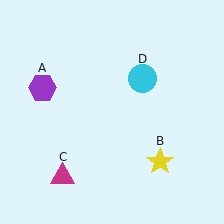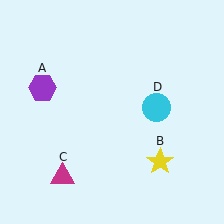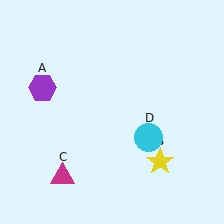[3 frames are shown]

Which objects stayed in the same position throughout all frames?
Purple hexagon (object A) and yellow star (object B) and magenta triangle (object C) remained stationary.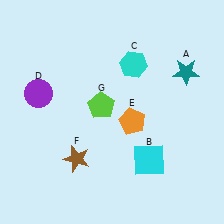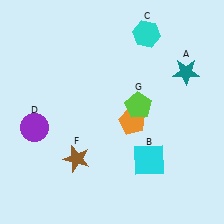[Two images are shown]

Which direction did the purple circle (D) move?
The purple circle (D) moved down.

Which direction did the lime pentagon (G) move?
The lime pentagon (G) moved right.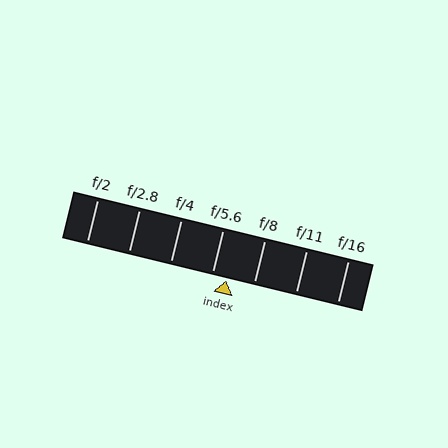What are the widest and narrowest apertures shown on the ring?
The widest aperture shown is f/2 and the narrowest is f/16.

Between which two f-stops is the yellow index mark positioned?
The index mark is between f/5.6 and f/8.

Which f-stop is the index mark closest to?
The index mark is closest to f/5.6.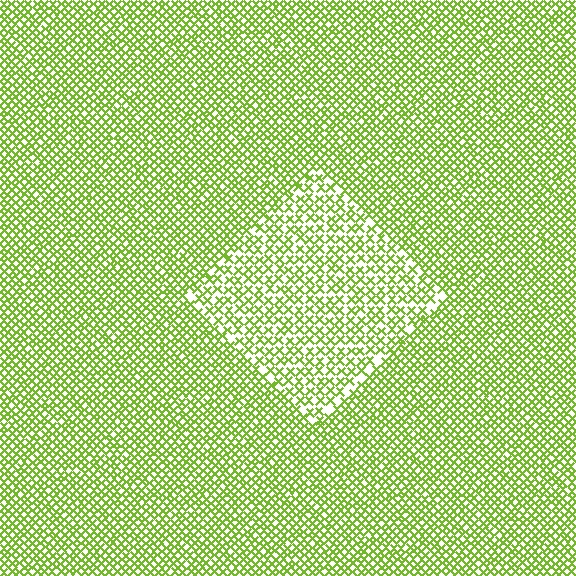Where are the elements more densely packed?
The elements are more densely packed outside the diamond boundary.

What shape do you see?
I see a diamond.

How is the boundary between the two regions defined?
The boundary is defined by a change in element density (approximately 1.6x ratio). All elements are the same color, size, and shape.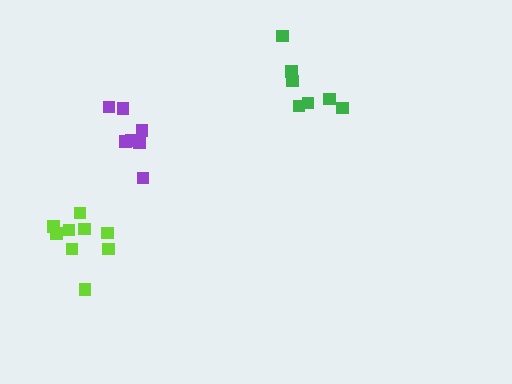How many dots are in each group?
Group 1: 7 dots, Group 2: 7 dots, Group 3: 9 dots (23 total).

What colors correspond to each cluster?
The clusters are colored: green, purple, lime.